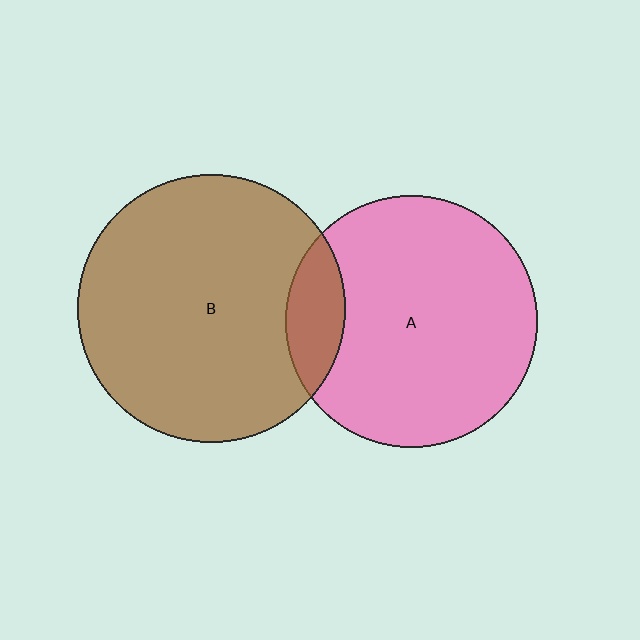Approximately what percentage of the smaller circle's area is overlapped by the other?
Approximately 15%.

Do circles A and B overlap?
Yes.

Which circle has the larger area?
Circle B (brown).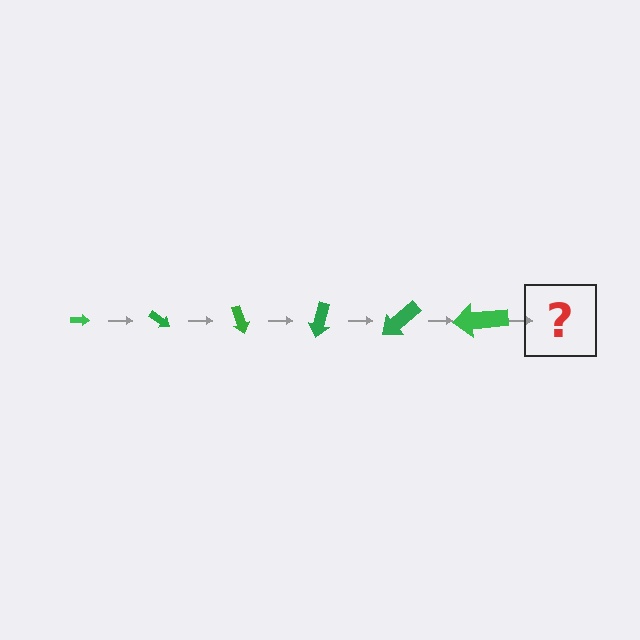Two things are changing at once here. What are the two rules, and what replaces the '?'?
The two rules are that the arrow grows larger each step and it rotates 35 degrees each step. The '?' should be an arrow, larger than the previous one and rotated 210 degrees from the start.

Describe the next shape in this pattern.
It should be an arrow, larger than the previous one and rotated 210 degrees from the start.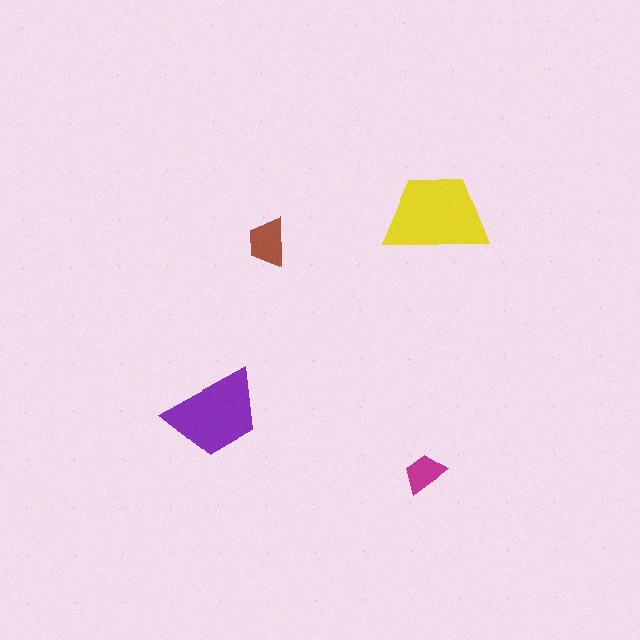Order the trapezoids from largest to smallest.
the yellow one, the purple one, the brown one, the magenta one.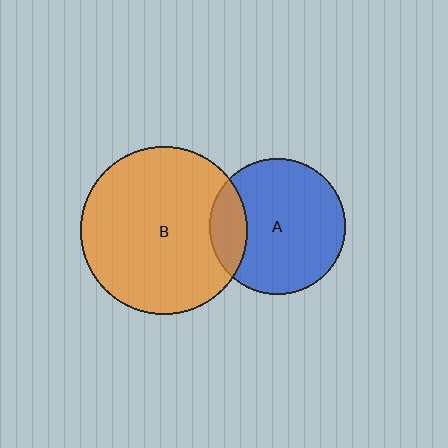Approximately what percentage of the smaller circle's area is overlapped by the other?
Approximately 20%.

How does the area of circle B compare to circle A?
Approximately 1.5 times.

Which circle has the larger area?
Circle B (orange).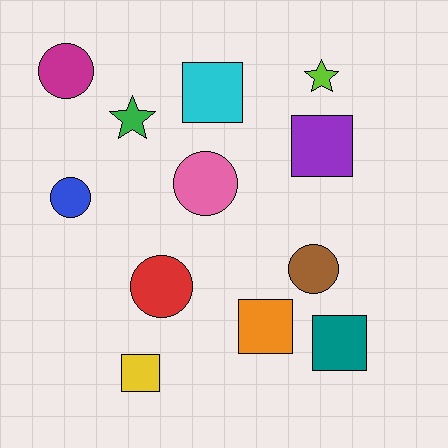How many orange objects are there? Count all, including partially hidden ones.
There is 1 orange object.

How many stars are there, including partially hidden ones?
There are 2 stars.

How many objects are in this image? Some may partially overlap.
There are 12 objects.